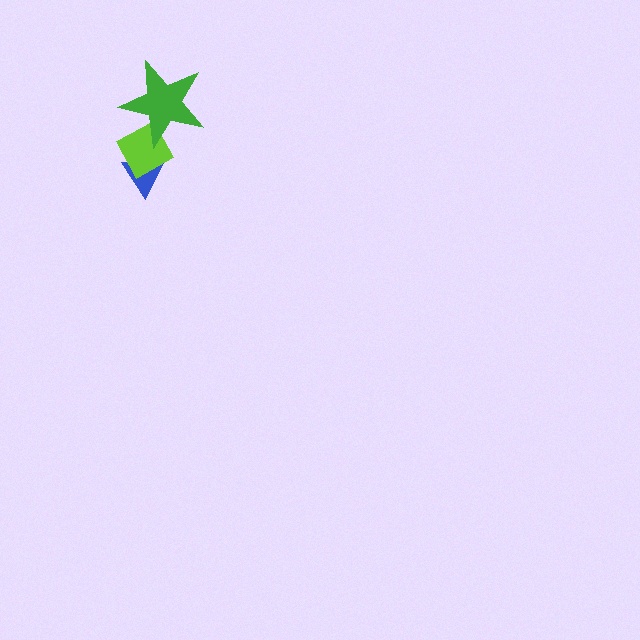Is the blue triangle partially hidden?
Yes, it is partially covered by another shape.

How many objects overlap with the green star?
1 object overlaps with the green star.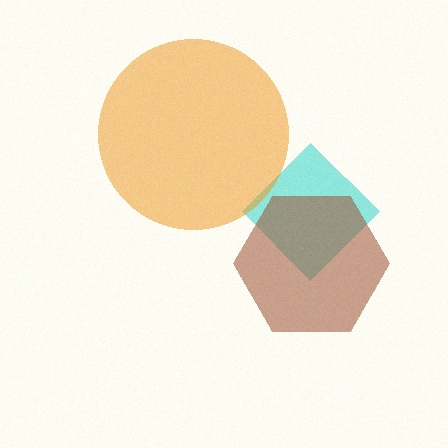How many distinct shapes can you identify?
There are 3 distinct shapes: a cyan diamond, a brown hexagon, an orange circle.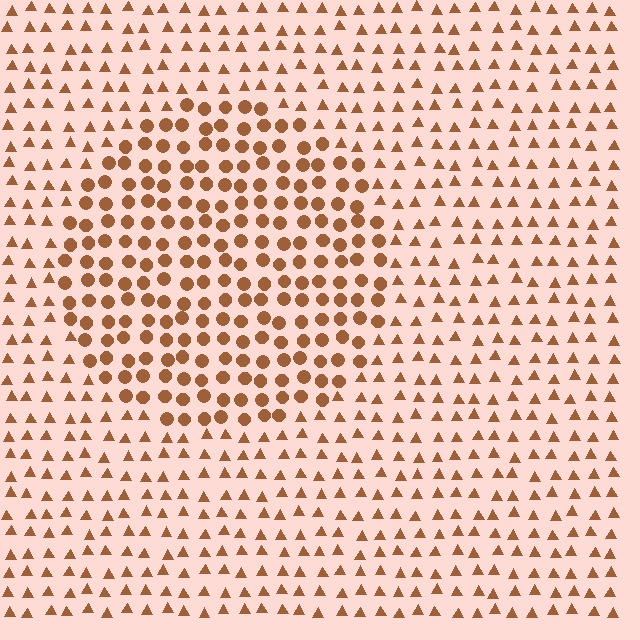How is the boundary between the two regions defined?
The boundary is defined by a change in element shape: circles inside vs. triangles outside. All elements share the same color and spacing.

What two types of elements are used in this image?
The image uses circles inside the circle region and triangles outside it.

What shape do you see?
I see a circle.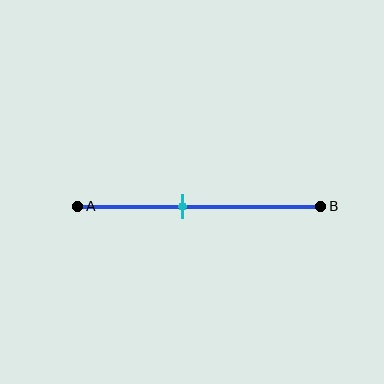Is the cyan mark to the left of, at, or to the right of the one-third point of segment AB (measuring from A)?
The cyan mark is to the right of the one-third point of segment AB.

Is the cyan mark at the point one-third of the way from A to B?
No, the mark is at about 45% from A, not at the 33% one-third point.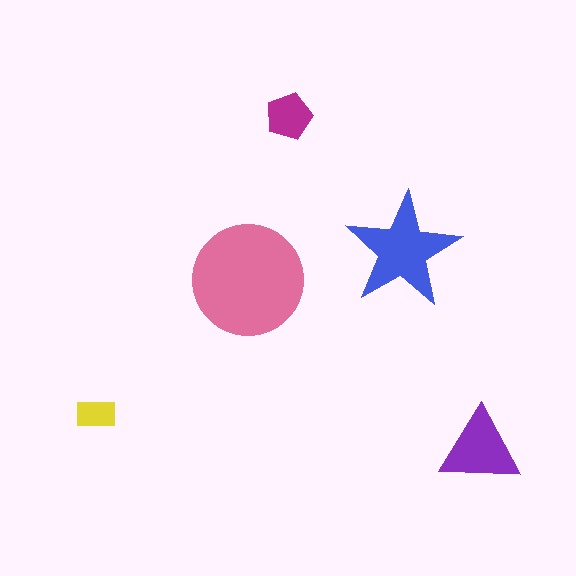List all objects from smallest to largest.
The yellow rectangle, the magenta pentagon, the purple triangle, the blue star, the pink circle.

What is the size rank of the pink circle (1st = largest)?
1st.